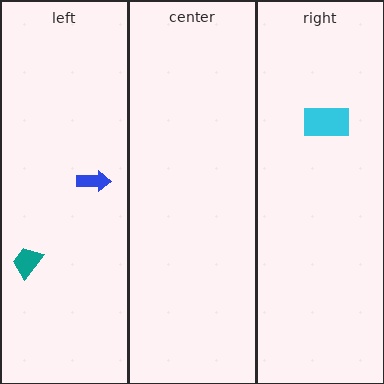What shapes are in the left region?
The blue arrow, the teal trapezoid.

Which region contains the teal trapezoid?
The left region.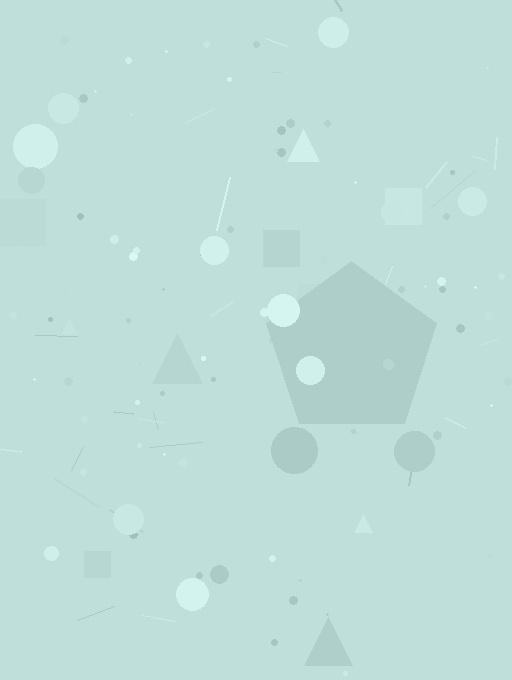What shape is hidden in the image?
A pentagon is hidden in the image.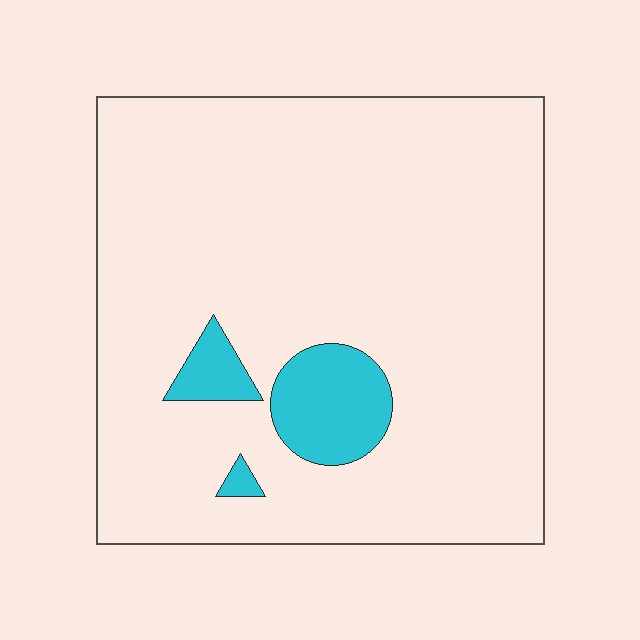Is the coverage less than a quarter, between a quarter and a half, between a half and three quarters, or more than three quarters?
Less than a quarter.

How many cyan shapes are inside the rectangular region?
3.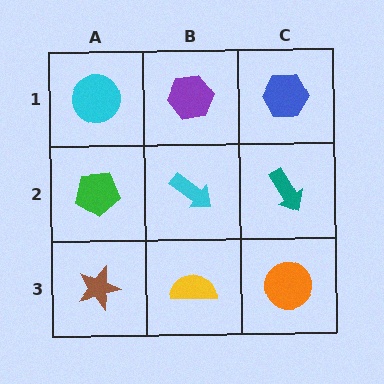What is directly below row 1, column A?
A green pentagon.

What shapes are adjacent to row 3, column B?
A cyan arrow (row 2, column B), a brown star (row 3, column A), an orange circle (row 3, column C).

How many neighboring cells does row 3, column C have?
2.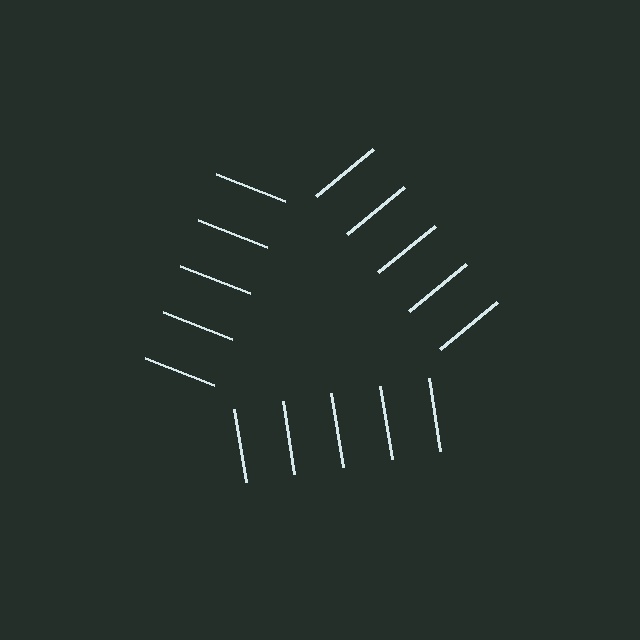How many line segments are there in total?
15 — 5 along each of the 3 edges.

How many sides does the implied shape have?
3 sides — the line-ends trace a triangle.